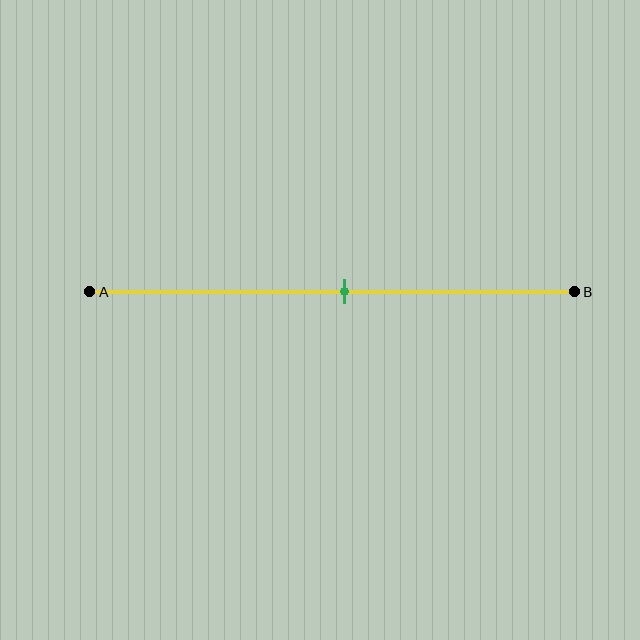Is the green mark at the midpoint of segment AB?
Yes, the mark is approximately at the midpoint.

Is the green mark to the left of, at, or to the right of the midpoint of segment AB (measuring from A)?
The green mark is approximately at the midpoint of segment AB.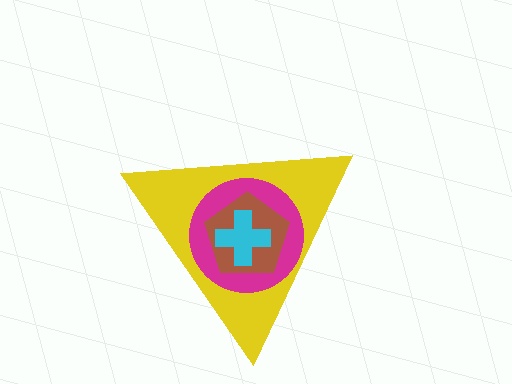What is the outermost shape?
The yellow triangle.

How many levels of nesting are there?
4.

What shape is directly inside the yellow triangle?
The magenta circle.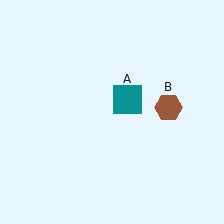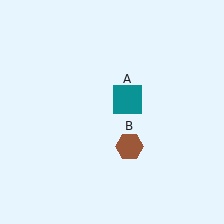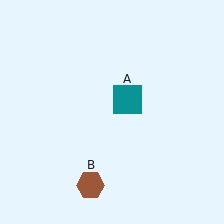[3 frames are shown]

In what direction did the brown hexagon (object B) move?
The brown hexagon (object B) moved down and to the left.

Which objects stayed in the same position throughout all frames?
Teal square (object A) remained stationary.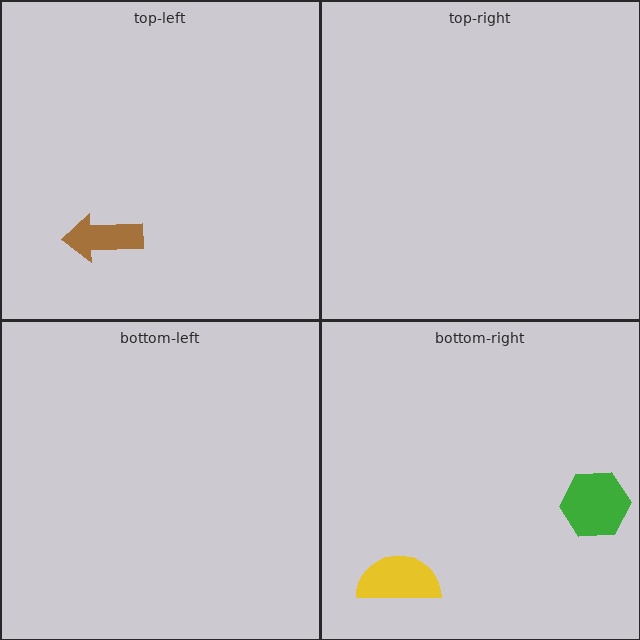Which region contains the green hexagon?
The bottom-right region.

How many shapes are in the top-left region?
1.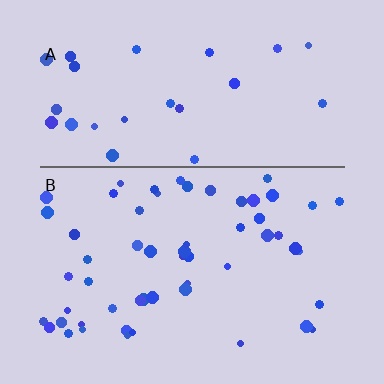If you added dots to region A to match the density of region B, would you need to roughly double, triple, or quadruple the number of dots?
Approximately double.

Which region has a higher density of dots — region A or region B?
B (the bottom).